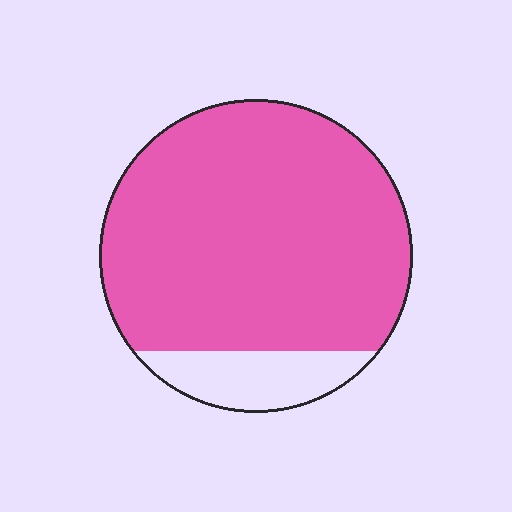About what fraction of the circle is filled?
About seven eighths (7/8).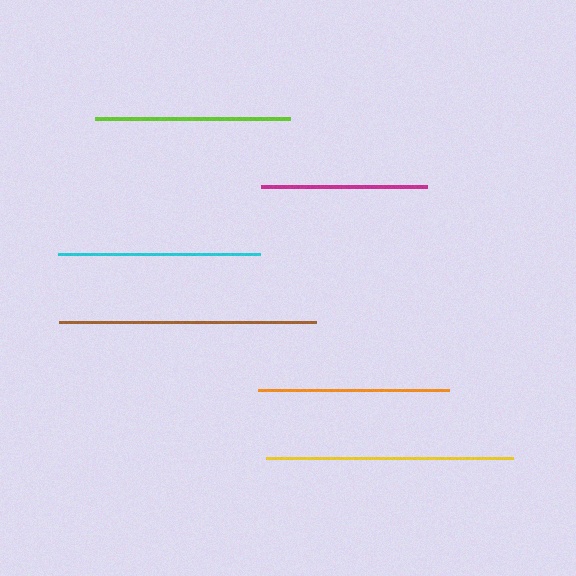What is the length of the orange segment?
The orange segment is approximately 191 pixels long.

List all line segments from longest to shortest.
From longest to shortest: brown, yellow, cyan, lime, orange, magenta.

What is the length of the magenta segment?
The magenta segment is approximately 166 pixels long.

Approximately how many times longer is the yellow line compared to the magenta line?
The yellow line is approximately 1.5 times the length of the magenta line.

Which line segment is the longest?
The brown line is the longest at approximately 256 pixels.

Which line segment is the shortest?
The magenta line is the shortest at approximately 166 pixels.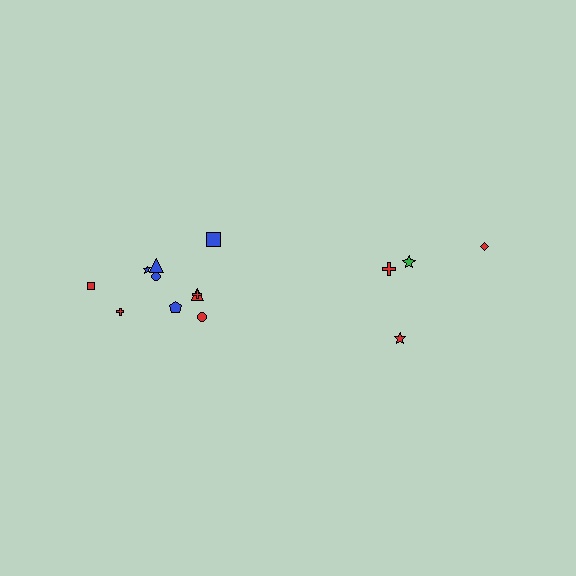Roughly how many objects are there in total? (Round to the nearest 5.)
Roughly 15 objects in total.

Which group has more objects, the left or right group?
The left group.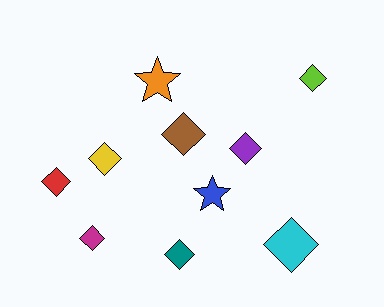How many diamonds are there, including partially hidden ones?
There are 8 diamonds.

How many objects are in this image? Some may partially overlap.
There are 10 objects.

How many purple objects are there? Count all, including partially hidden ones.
There is 1 purple object.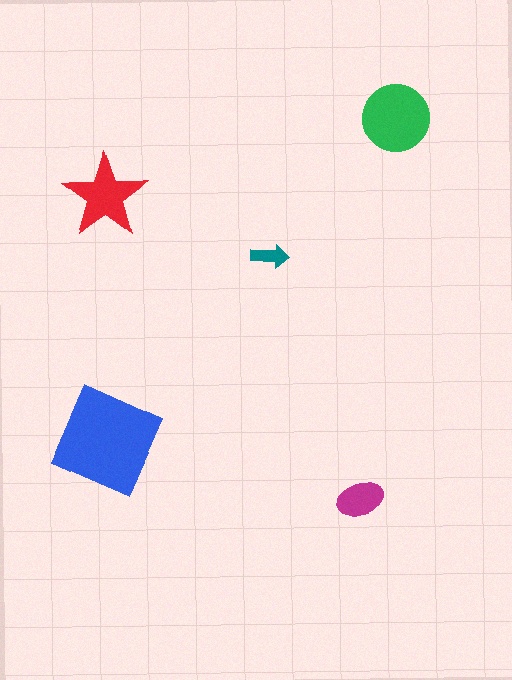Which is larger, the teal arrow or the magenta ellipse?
The magenta ellipse.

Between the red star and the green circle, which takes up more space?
The green circle.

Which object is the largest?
The blue diamond.